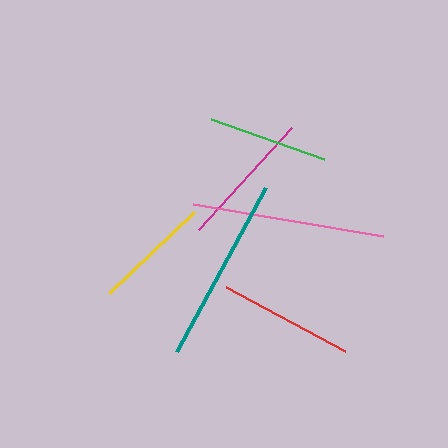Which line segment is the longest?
The pink line is the longest at approximately 193 pixels.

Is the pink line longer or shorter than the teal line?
The pink line is longer than the teal line.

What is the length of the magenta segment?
The magenta segment is approximately 138 pixels long.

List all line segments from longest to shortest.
From longest to shortest: pink, teal, magenta, red, green, yellow.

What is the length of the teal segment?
The teal segment is approximately 186 pixels long.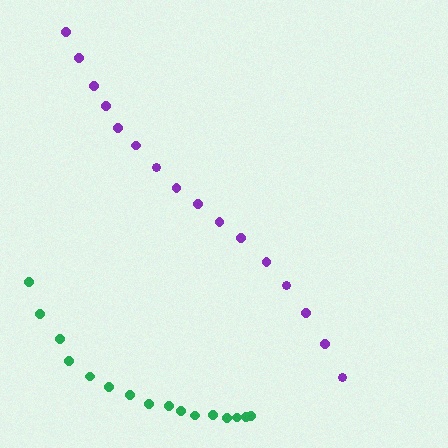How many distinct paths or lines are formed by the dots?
There are 2 distinct paths.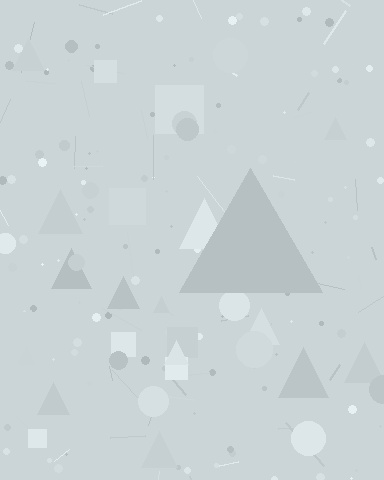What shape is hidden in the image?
A triangle is hidden in the image.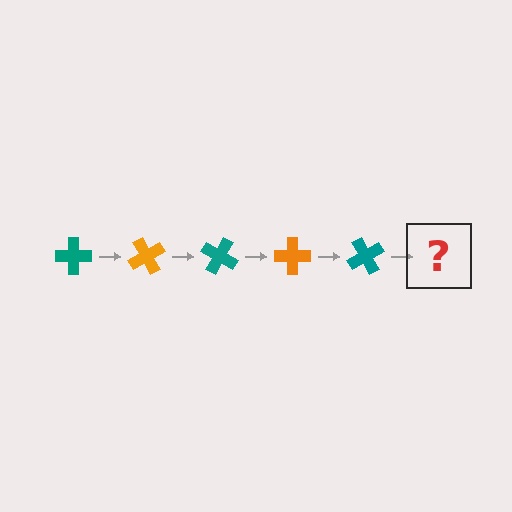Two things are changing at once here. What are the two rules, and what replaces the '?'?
The two rules are that it rotates 60 degrees each step and the color cycles through teal and orange. The '?' should be an orange cross, rotated 300 degrees from the start.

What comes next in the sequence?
The next element should be an orange cross, rotated 300 degrees from the start.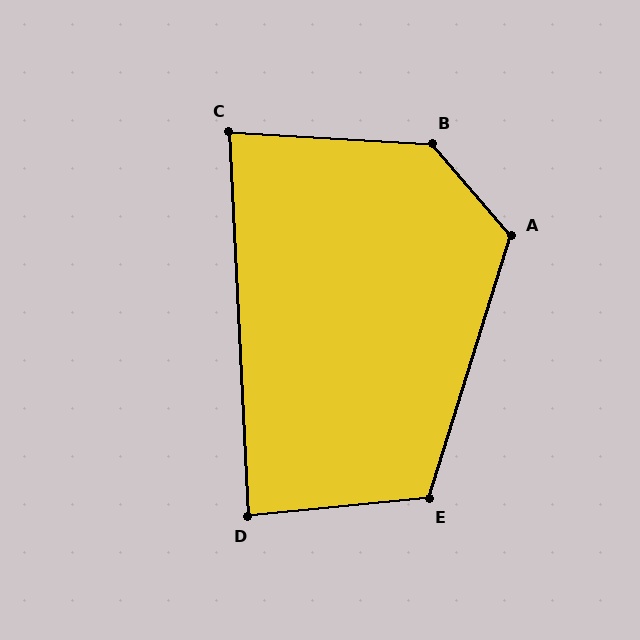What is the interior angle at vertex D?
Approximately 87 degrees (approximately right).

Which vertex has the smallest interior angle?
C, at approximately 84 degrees.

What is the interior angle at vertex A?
Approximately 122 degrees (obtuse).